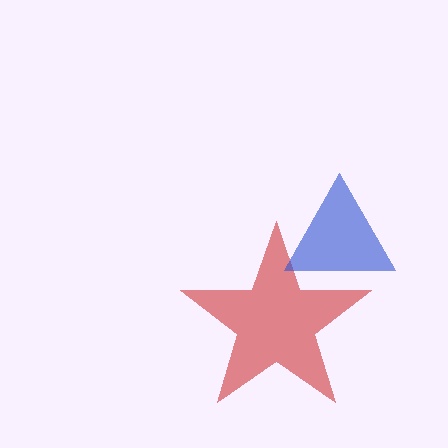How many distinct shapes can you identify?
There are 2 distinct shapes: a red star, a blue triangle.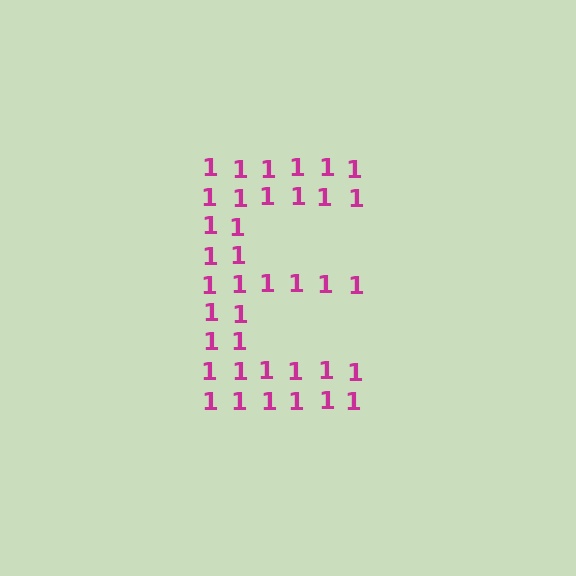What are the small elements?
The small elements are digit 1's.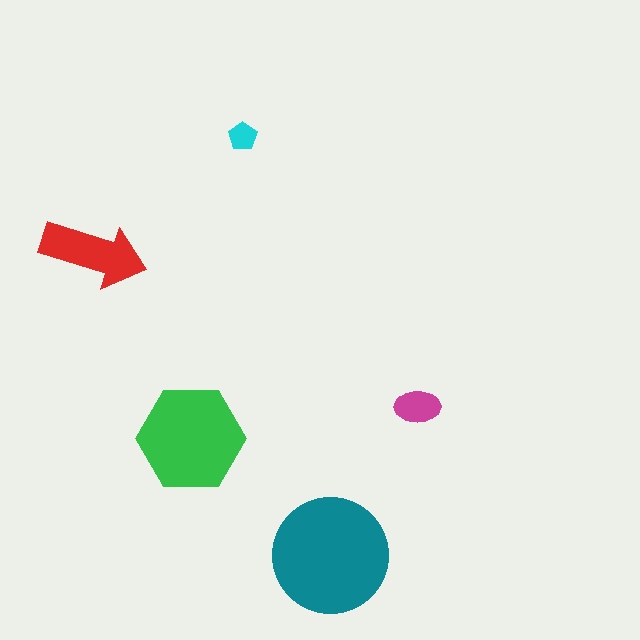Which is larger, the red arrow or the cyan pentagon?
The red arrow.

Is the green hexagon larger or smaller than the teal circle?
Smaller.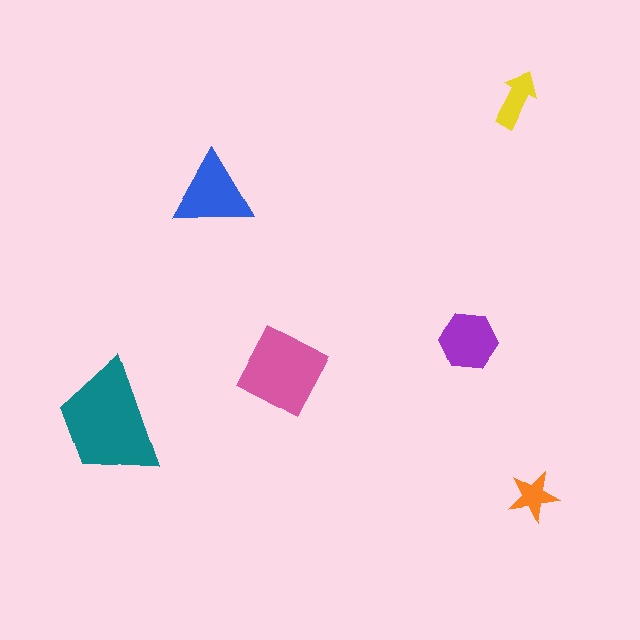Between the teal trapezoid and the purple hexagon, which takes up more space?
The teal trapezoid.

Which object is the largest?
The teal trapezoid.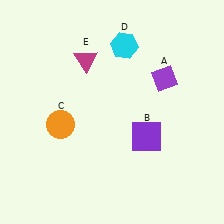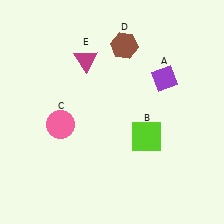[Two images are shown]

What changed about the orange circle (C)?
In Image 1, C is orange. In Image 2, it changed to pink.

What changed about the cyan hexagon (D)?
In Image 1, D is cyan. In Image 2, it changed to brown.